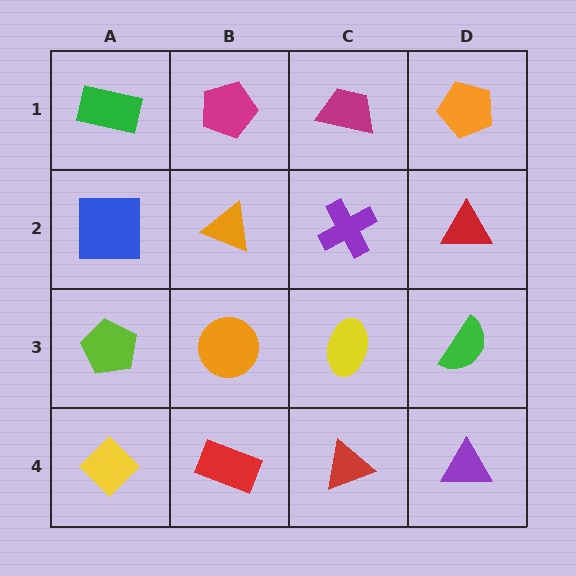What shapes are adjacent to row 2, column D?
An orange pentagon (row 1, column D), a green semicircle (row 3, column D), a purple cross (row 2, column C).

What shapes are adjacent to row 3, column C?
A purple cross (row 2, column C), a red triangle (row 4, column C), an orange circle (row 3, column B), a green semicircle (row 3, column D).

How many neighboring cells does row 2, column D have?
3.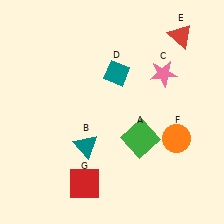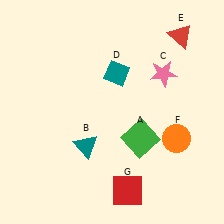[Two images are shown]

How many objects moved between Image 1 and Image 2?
1 object moved between the two images.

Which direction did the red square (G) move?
The red square (G) moved right.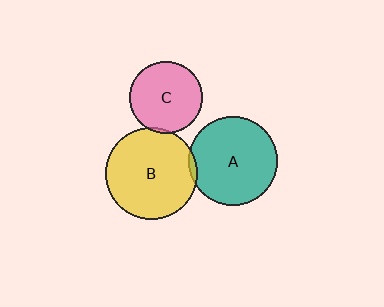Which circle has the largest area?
Circle B (yellow).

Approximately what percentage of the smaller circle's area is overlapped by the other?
Approximately 5%.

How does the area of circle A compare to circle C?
Approximately 1.5 times.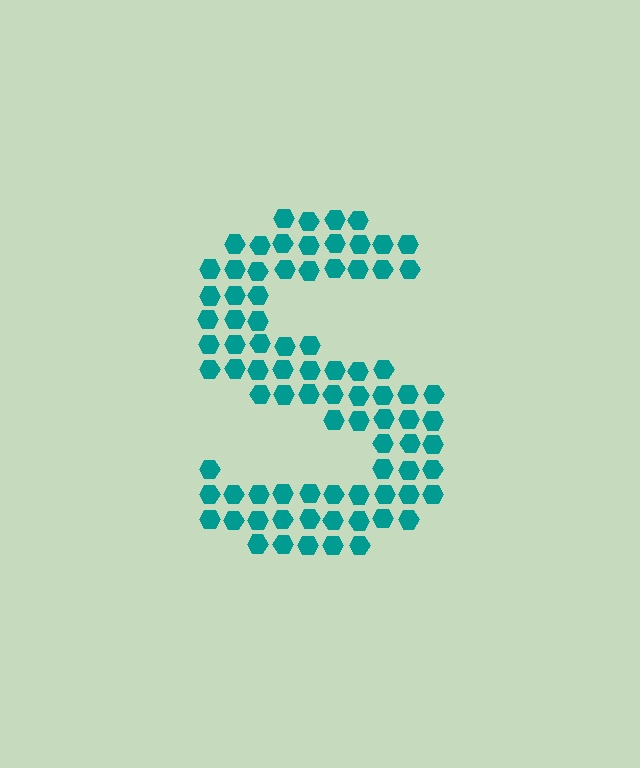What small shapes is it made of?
It is made of small hexagons.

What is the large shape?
The large shape is the letter S.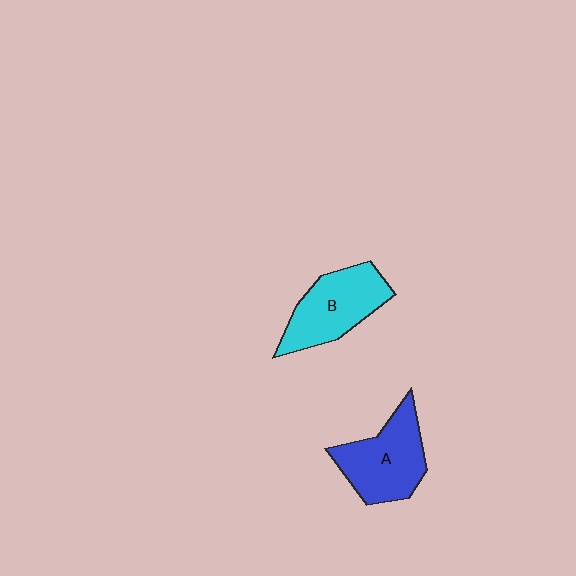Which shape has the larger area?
Shape A (blue).